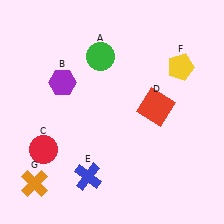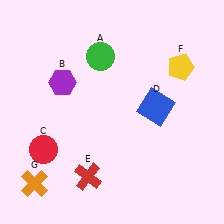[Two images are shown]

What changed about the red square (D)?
In Image 1, D is red. In Image 2, it changed to blue.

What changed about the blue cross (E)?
In Image 1, E is blue. In Image 2, it changed to red.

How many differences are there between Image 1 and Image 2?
There are 2 differences between the two images.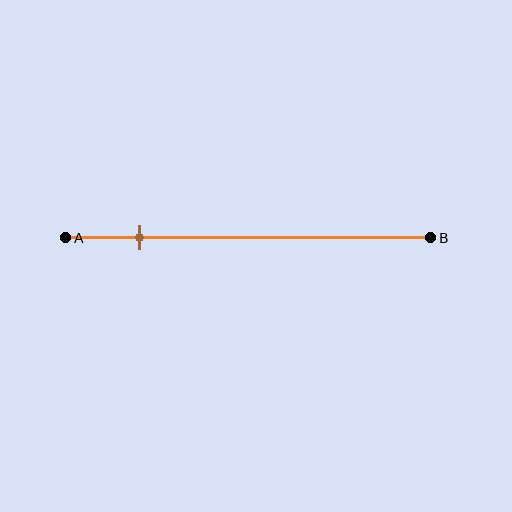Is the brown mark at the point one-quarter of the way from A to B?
No, the mark is at about 20% from A, not at the 25% one-quarter point.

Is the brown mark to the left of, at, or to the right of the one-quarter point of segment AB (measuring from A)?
The brown mark is to the left of the one-quarter point of segment AB.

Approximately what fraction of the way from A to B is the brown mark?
The brown mark is approximately 20% of the way from A to B.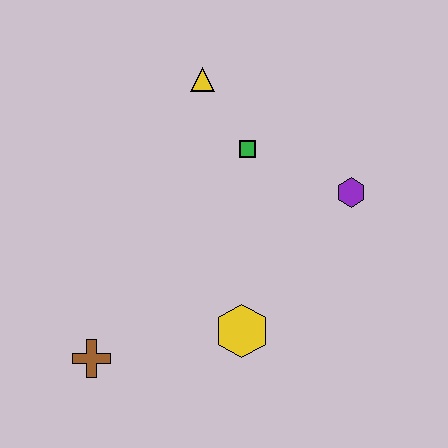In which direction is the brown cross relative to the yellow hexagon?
The brown cross is to the left of the yellow hexagon.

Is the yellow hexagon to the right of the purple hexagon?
No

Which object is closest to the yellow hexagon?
The brown cross is closest to the yellow hexagon.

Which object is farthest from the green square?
The brown cross is farthest from the green square.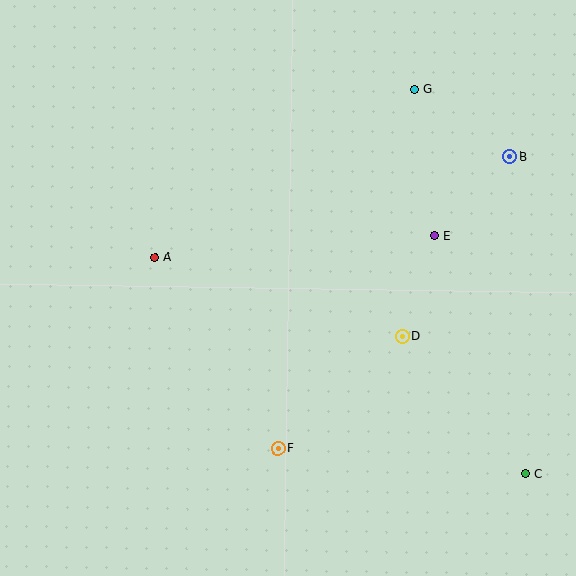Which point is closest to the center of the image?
Point D at (402, 336) is closest to the center.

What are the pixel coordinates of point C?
Point C is at (526, 473).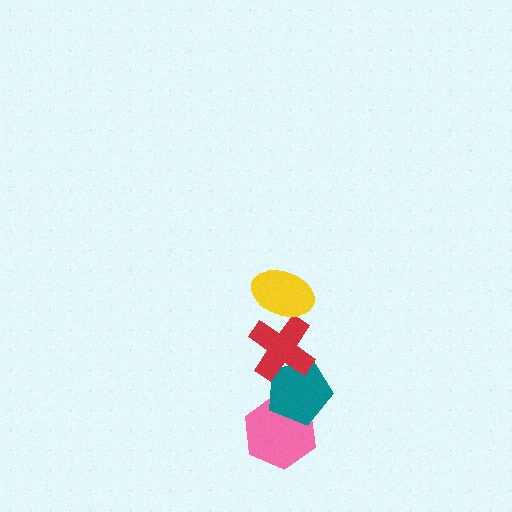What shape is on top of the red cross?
The yellow ellipse is on top of the red cross.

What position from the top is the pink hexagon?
The pink hexagon is 4th from the top.